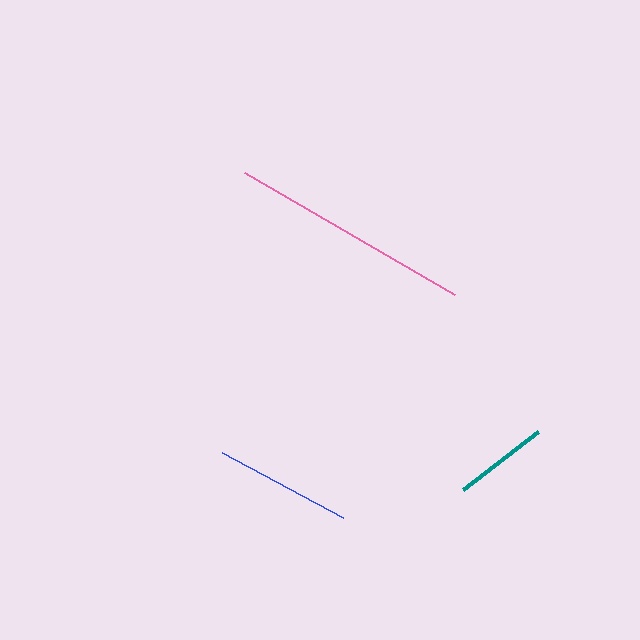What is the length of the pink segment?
The pink segment is approximately 242 pixels long.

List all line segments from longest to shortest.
From longest to shortest: pink, blue, teal.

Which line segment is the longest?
The pink line is the longest at approximately 242 pixels.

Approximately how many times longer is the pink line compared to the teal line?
The pink line is approximately 2.6 times the length of the teal line.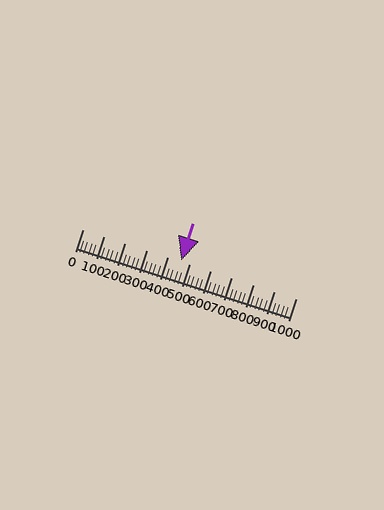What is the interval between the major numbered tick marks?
The major tick marks are spaced 100 units apart.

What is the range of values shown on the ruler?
The ruler shows values from 0 to 1000.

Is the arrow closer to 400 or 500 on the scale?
The arrow is closer to 500.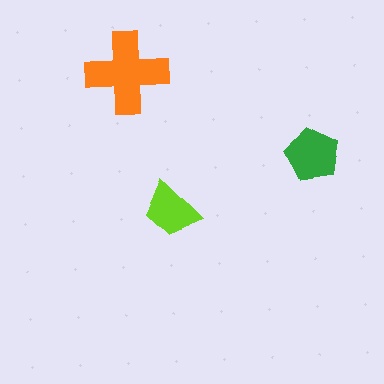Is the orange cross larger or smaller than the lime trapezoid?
Larger.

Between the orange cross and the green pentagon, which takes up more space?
The orange cross.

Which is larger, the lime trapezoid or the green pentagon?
The green pentagon.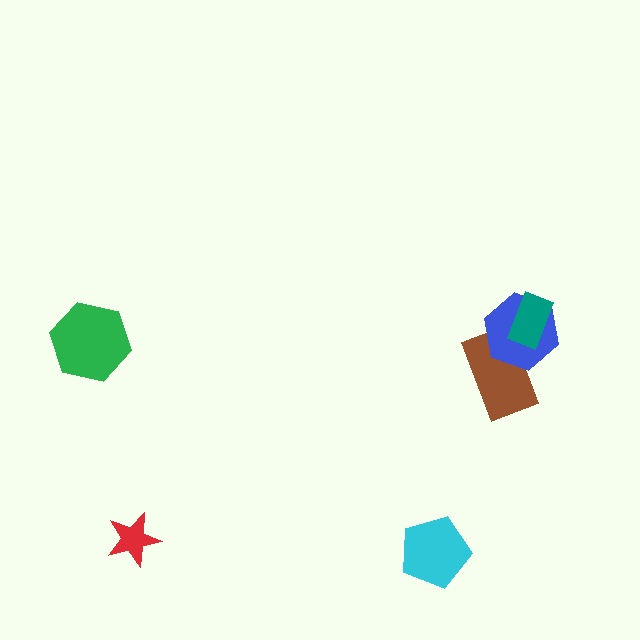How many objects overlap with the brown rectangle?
2 objects overlap with the brown rectangle.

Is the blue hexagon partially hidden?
Yes, it is partially covered by another shape.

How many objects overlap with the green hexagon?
0 objects overlap with the green hexagon.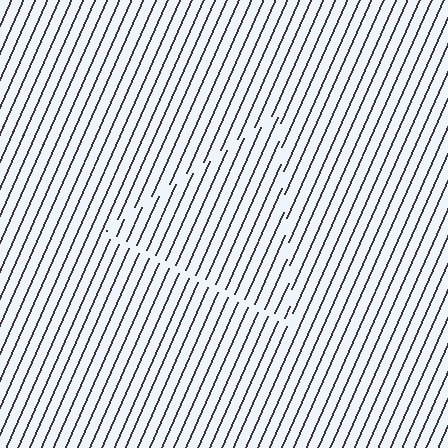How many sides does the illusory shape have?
3 sides — the line-ends trace a triangle.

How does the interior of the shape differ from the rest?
The interior of the shape contains the same grating, shifted by half a period — the contour is defined by the phase discontinuity where line-ends from the inner and outer gratings abut.